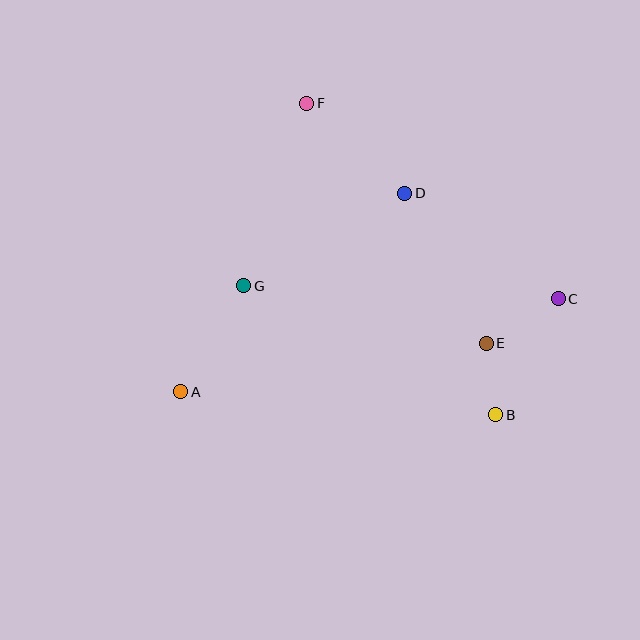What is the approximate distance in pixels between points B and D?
The distance between B and D is approximately 239 pixels.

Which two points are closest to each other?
Points B and E are closest to each other.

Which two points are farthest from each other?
Points A and C are farthest from each other.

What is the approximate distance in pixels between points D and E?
The distance between D and E is approximately 170 pixels.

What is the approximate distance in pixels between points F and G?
The distance between F and G is approximately 193 pixels.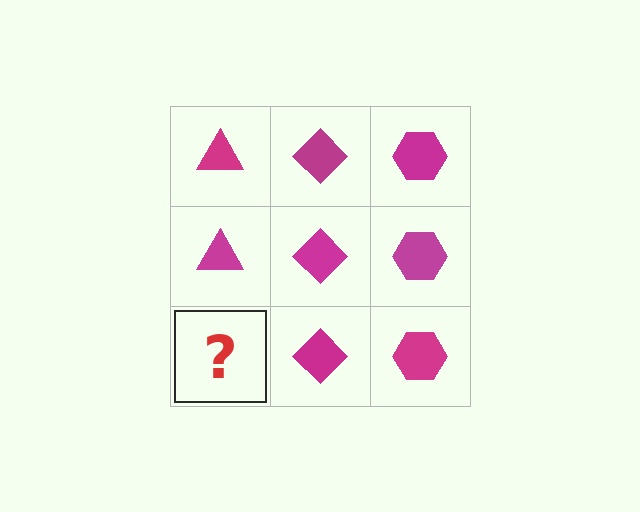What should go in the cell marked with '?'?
The missing cell should contain a magenta triangle.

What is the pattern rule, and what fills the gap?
The rule is that each column has a consistent shape. The gap should be filled with a magenta triangle.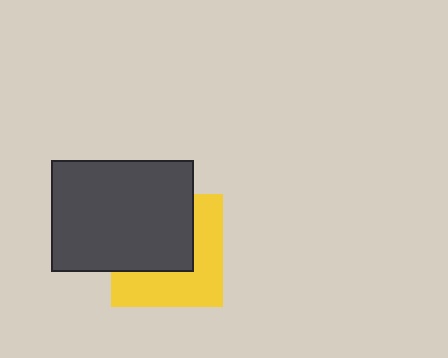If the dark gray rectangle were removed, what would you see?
You would see the complete yellow square.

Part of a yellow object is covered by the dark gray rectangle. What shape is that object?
It is a square.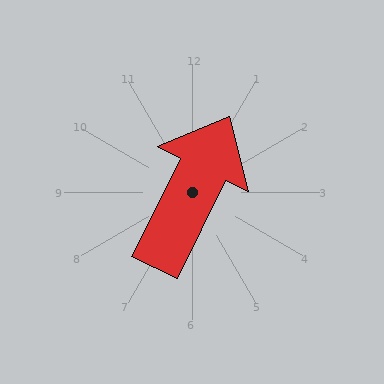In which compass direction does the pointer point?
Northeast.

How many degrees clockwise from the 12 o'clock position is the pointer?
Approximately 26 degrees.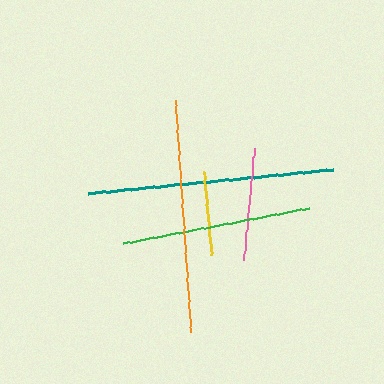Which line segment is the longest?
The teal line is the longest at approximately 246 pixels.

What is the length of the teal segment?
The teal segment is approximately 246 pixels long.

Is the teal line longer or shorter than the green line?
The teal line is longer than the green line.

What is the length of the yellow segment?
The yellow segment is approximately 84 pixels long.